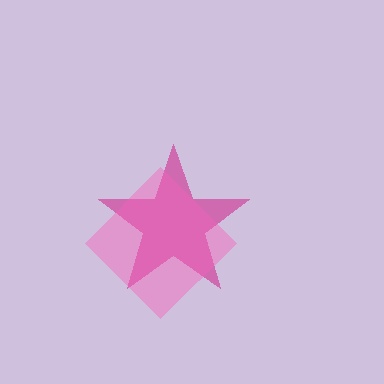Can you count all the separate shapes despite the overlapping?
Yes, there are 2 separate shapes.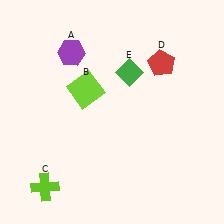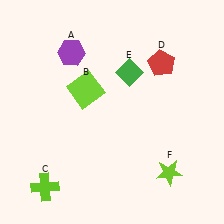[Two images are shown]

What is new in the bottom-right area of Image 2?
A lime star (F) was added in the bottom-right area of Image 2.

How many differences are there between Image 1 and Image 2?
There is 1 difference between the two images.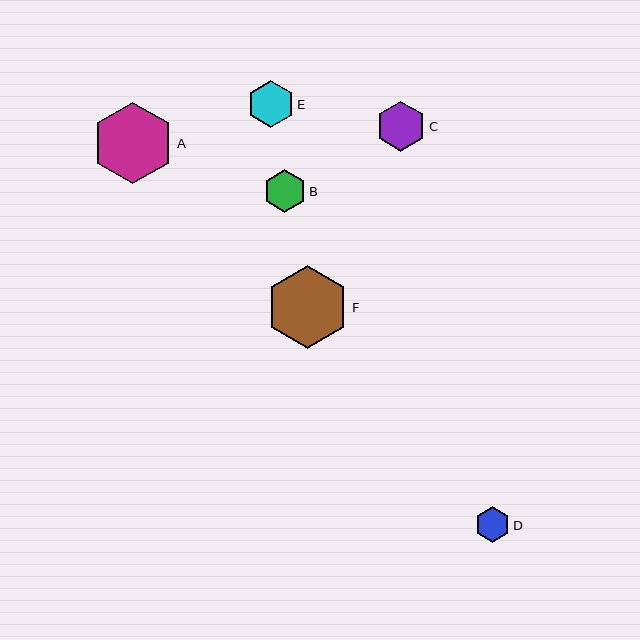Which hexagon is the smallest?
Hexagon D is the smallest with a size of approximately 36 pixels.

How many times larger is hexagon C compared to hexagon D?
Hexagon C is approximately 1.4 times the size of hexagon D.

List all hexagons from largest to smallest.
From largest to smallest: F, A, C, E, B, D.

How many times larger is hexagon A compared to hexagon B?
Hexagon A is approximately 1.9 times the size of hexagon B.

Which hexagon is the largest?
Hexagon F is the largest with a size of approximately 83 pixels.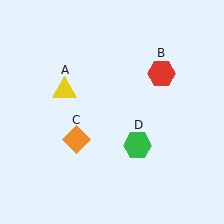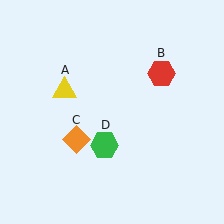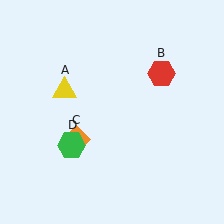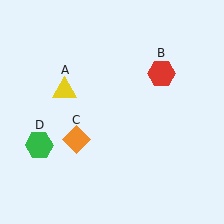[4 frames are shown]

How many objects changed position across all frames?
1 object changed position: green hexagon (object D).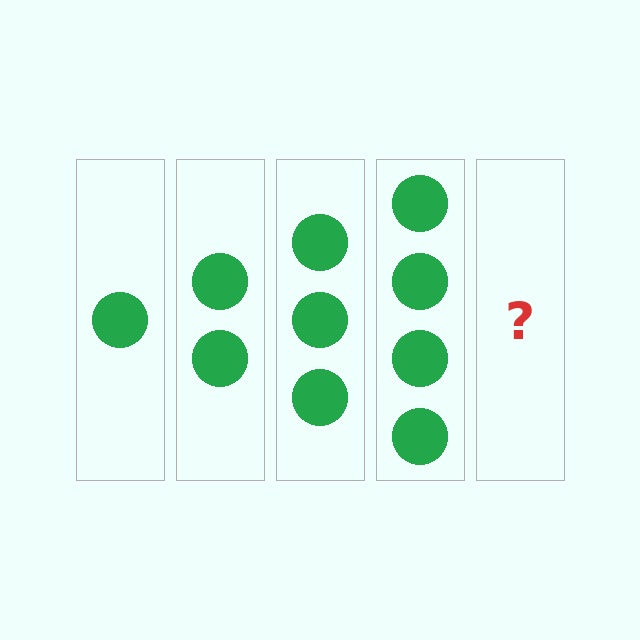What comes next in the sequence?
The next element should be 5 circles.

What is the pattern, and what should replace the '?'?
The pattern is that each step adds one more circle. The '?' should be 5 circles.